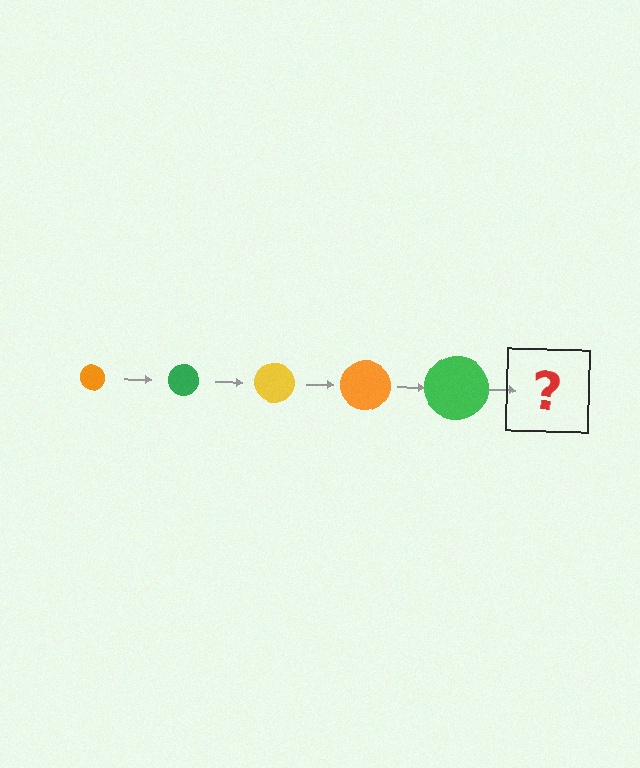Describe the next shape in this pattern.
It should be a yellow circle, larger than the previous one.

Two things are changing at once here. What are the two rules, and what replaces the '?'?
The two rules are that the circle grows larger each step and the color cycles through orange, green, and yellow. The '?' should be a yellow circle, larger than the previous one.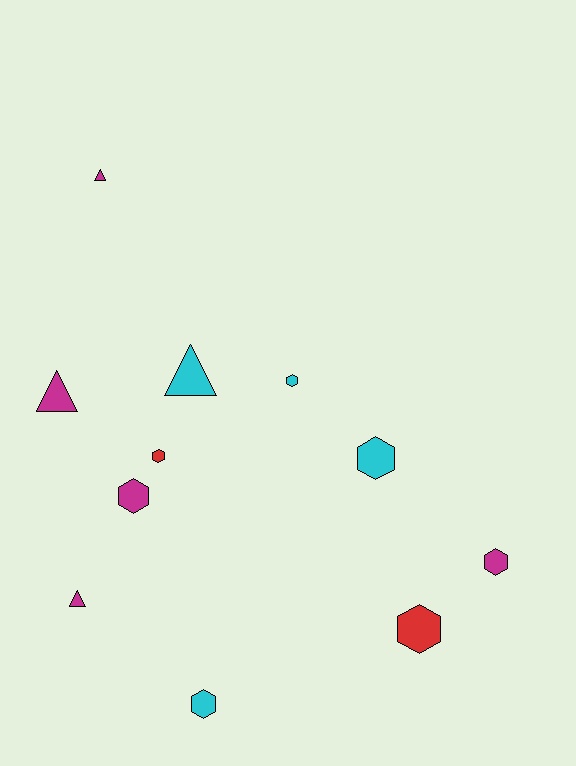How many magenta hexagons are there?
There are 2 magenta hexagons.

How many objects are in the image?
There are 11 objects.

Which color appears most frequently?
Magenta, with 5 objects.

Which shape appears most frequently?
Hexagon, with 7 objects.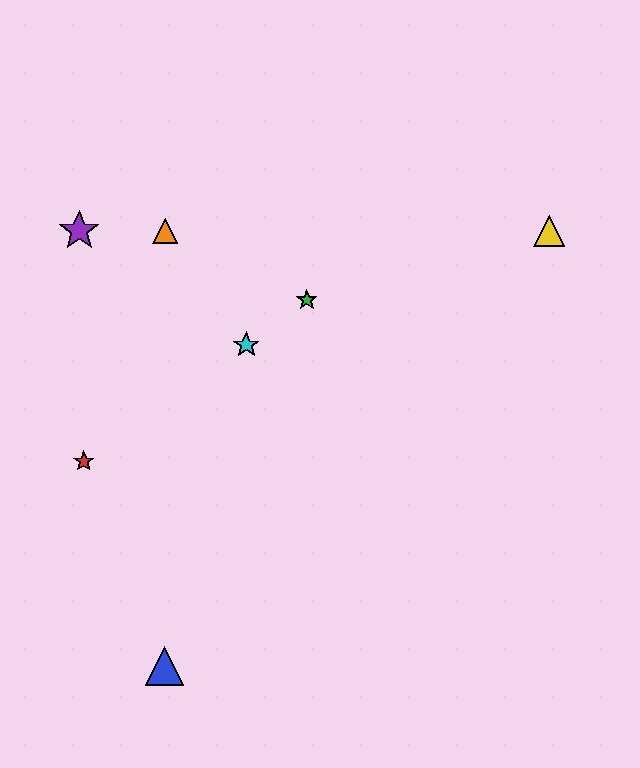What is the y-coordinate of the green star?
The green star is at y≈300.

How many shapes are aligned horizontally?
3 shapes (the yellow triangle, the purple star, the orange triangle) are aligned horizontally.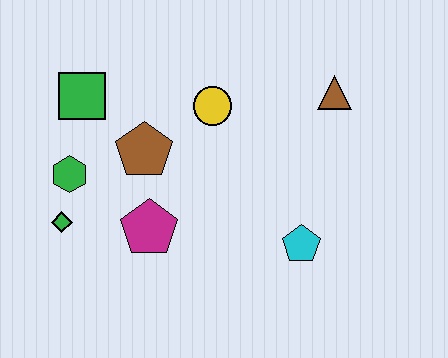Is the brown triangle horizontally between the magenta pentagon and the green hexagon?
No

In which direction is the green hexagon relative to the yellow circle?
The green hexagon is to the left of the yellow circle.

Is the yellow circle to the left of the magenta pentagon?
No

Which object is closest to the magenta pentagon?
The brown pentagon is closest to the magenta pentagon.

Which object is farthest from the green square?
The cyan pentagon is farthest from the green square.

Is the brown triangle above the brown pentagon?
Yes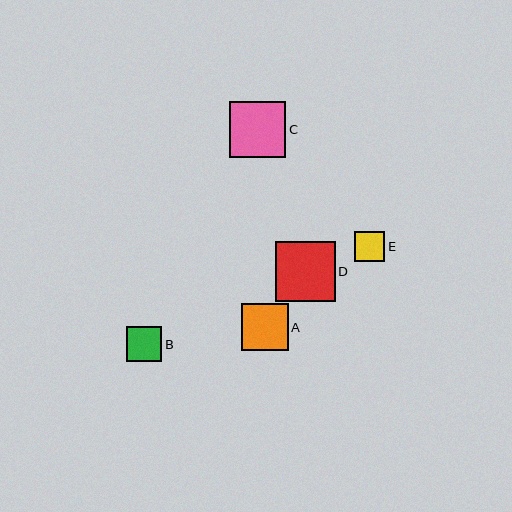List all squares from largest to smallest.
From largest to smallest: D, C, A, B, E.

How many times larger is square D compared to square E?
Square D is approximately 2.0 times the size of square E.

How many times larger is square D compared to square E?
Square D is approximately 2.0 times the size of square E.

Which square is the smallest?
Square E is the smallest with a size of approximately 30 pixels.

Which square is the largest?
Square D is the largest with a size of approximately 60 pixels.